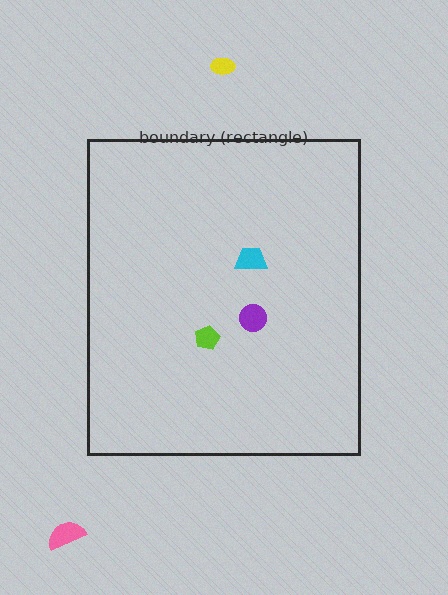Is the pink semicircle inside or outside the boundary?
Outside.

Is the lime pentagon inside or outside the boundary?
Inside.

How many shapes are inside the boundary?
3 inside, 2 outside.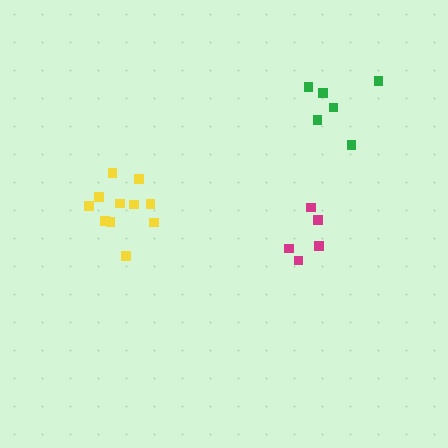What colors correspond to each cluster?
The clusters are colored: magenta, yellow, green.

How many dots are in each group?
Group 1: 5 dots, Group 2: 11 dots, Group 3: 6 dots (22 total).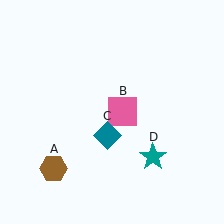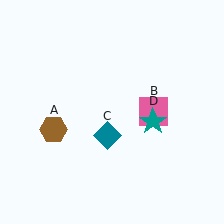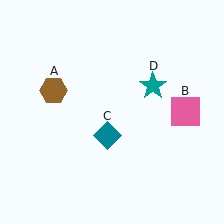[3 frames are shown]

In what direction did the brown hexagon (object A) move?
The brown hexagon (object A) moved up.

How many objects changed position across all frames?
3 objects changed position: brown hexagon (object A), pink square (object B), teal star (object D).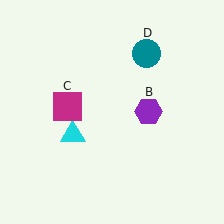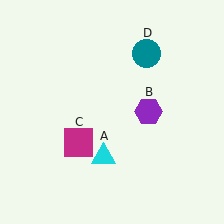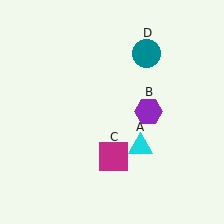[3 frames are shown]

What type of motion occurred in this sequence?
The cyan triangle (object A), magenta square (object C) rotated counterclockwise around the center of the scene.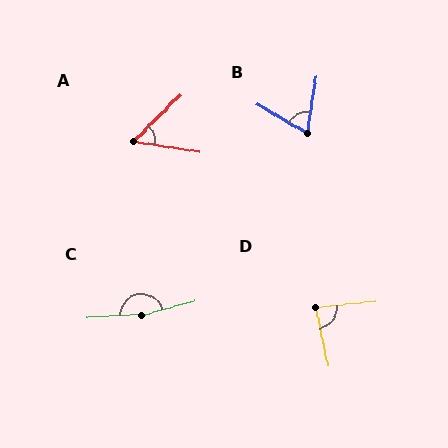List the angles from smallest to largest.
A (54°), B (69°), D (84°), C (166°).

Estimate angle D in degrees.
Approximately 84 degrees.